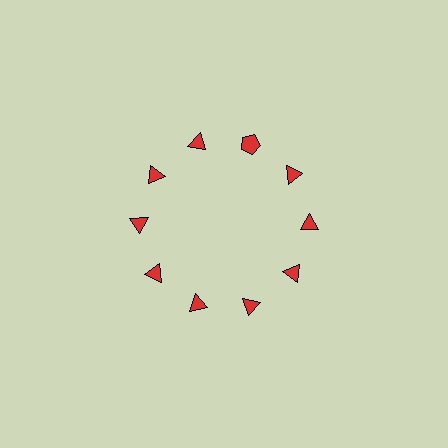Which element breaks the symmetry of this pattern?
The red pentagon at roughly the 1 o'clock position breaks the symmetry. All other shapes are red triangles.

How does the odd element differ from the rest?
It has a different shape: pentagon instead of triangle.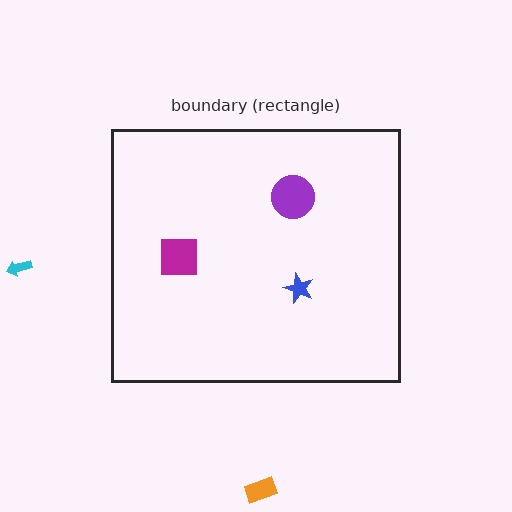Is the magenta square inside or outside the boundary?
Inside.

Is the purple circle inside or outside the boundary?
Inside.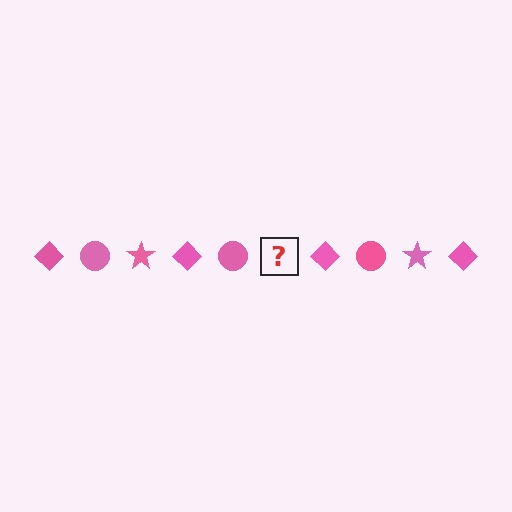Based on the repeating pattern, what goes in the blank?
The blank should be a pink star.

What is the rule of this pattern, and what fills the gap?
The rule is that the pattern cycles through diamond, circle, star shapes in pink. The gap should be filled with a pink star.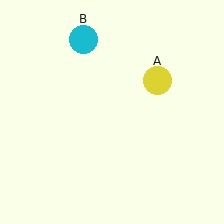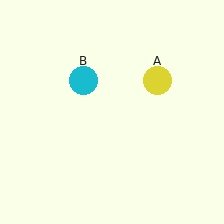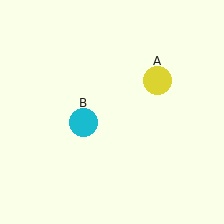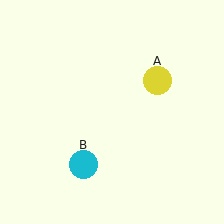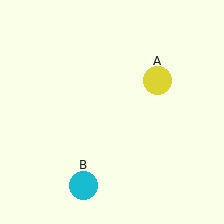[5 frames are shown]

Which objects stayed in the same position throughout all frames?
Yellow circle (object A) remained stationary.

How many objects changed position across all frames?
1 object changed position: cyan circle (object B).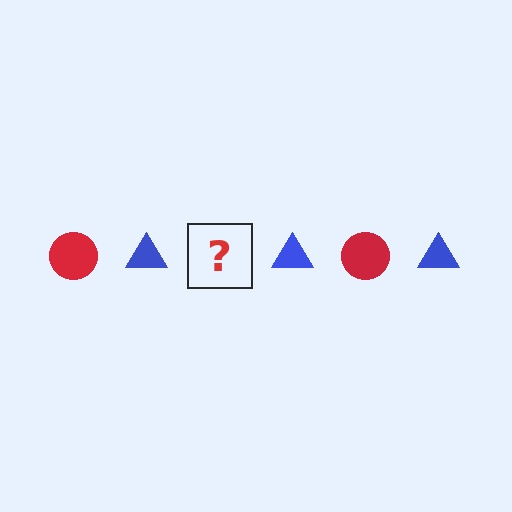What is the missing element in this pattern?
The missing element is a red circle.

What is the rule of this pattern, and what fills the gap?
The rule is that the pattern alternates between red circle and blue triangle. The gap should be filled with a red circle.